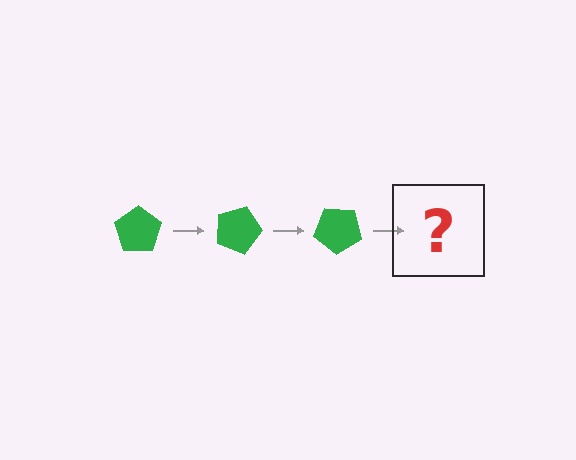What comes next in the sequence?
The next element should be a green pentagon rotated 60 degrees.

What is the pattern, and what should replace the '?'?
The pattern is that the pentagon rotates 20 degrees each step. The '?' should be a green pentagon rotated 60 degrees.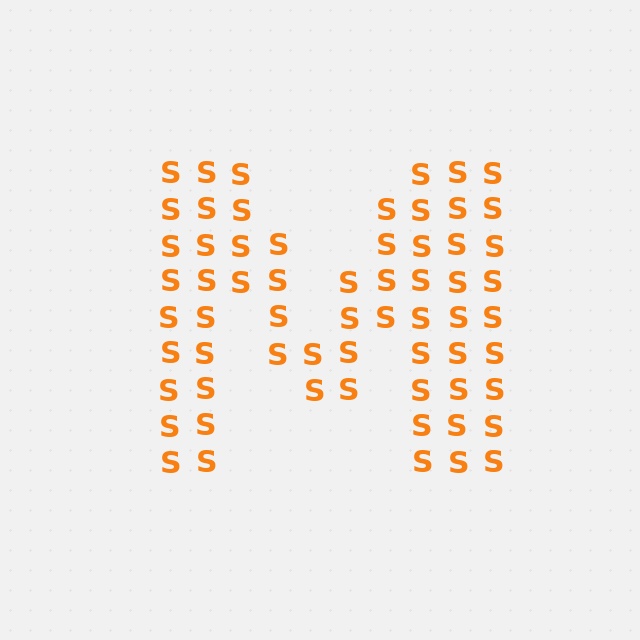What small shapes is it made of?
It is made of small letter S's.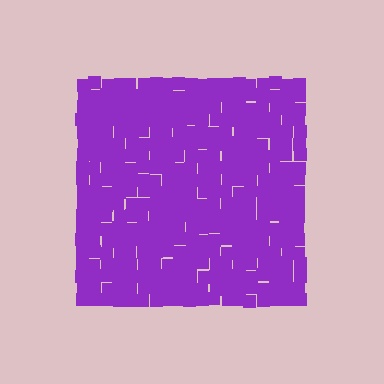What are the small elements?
The small elements are squares.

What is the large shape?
The large shape is a square.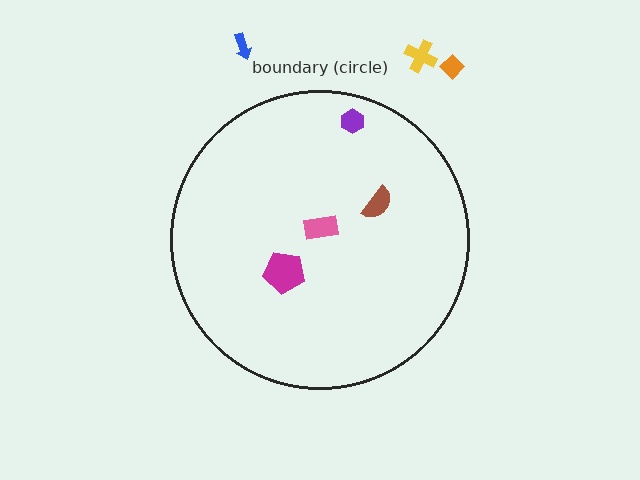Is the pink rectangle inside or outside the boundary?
Inside.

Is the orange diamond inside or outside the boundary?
Outside.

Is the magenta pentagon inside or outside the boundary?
Inside.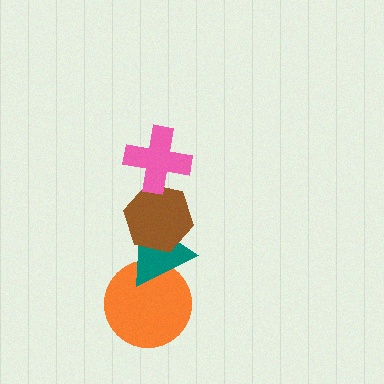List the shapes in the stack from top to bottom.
From top to bottom: the pink cross, the brown hexagon, the teal triangle, the orange circle.